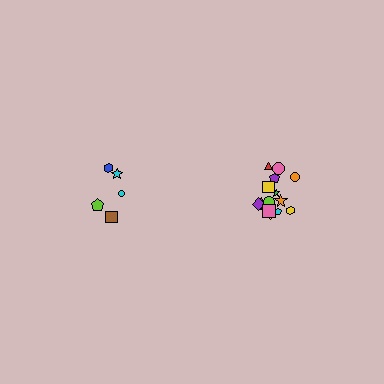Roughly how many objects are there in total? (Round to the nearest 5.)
Roughly 20 objects in total.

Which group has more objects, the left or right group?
The right group.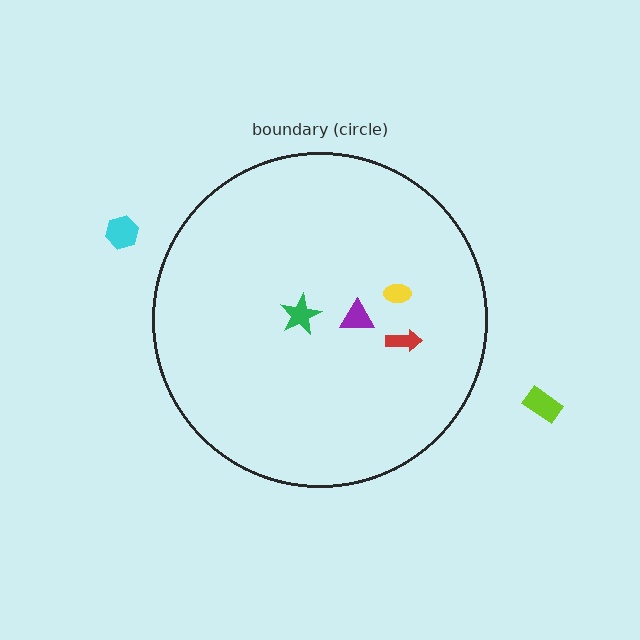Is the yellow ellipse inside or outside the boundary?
Inside.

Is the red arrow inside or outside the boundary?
Inside.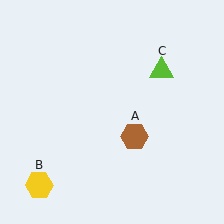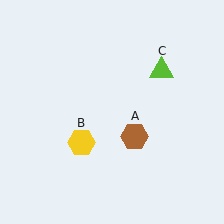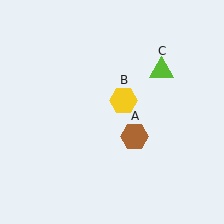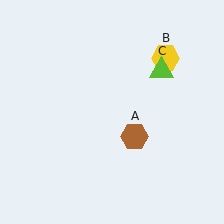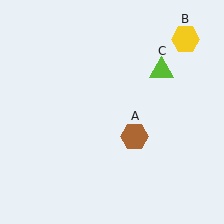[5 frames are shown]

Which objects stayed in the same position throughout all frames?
Brown hexagon (object A) and lime triangle (object C) remained stationary.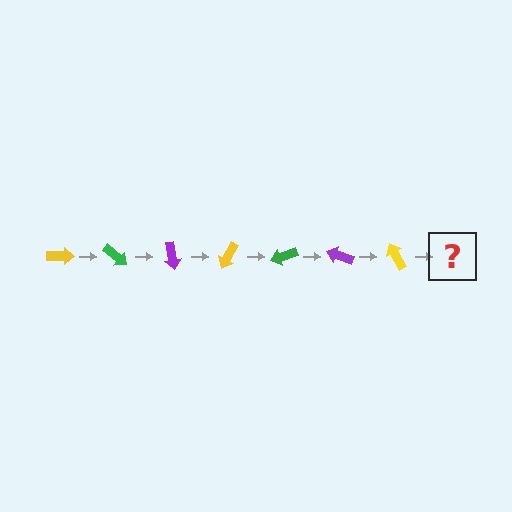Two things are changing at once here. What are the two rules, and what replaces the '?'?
The two rules are that it rotates 40 degrees each step and the color cycles through yellow, green, and purple. The '?' should be a green arrow, rotated 280 degrees from the start.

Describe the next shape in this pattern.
It should be a green arrow, rotated 280 degrees from the start.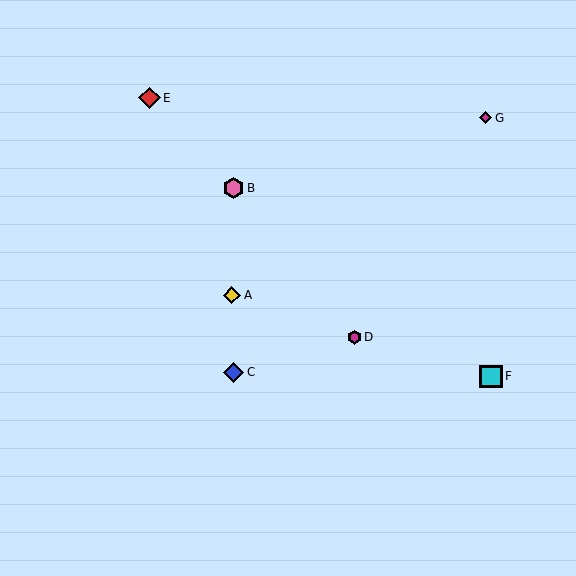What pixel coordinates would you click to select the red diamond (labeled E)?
Click at (149, 98) to select the red diamond E.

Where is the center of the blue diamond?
The center of the blue diamond is at (234, 372).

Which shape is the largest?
The cyan square (labeled F) is the largest.